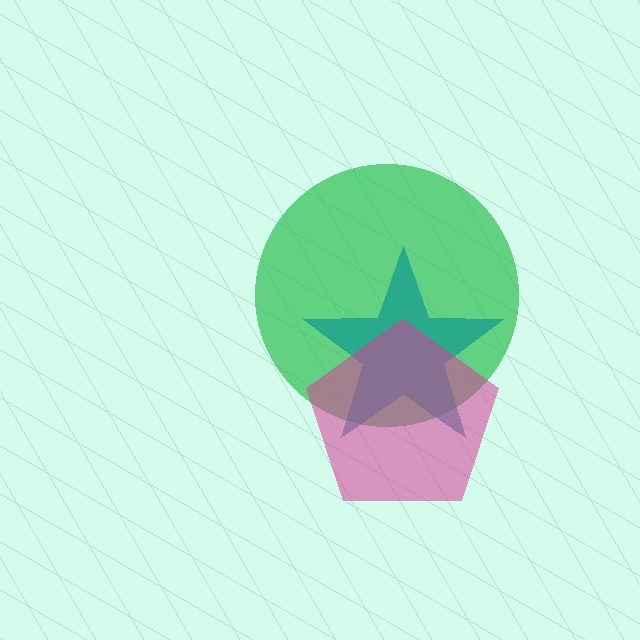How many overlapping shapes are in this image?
There are 3 overlapping shapes in the image.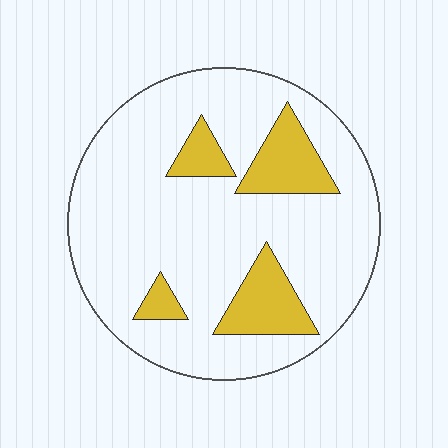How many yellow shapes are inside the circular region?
4.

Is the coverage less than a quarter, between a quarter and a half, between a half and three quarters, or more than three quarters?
Less than a quarter.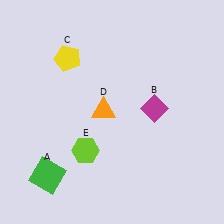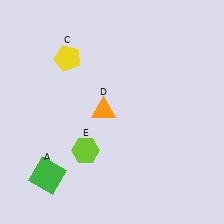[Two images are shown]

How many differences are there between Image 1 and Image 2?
There is 1 difference between the two images.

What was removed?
The magenta diamond (B) was removed in Image 2.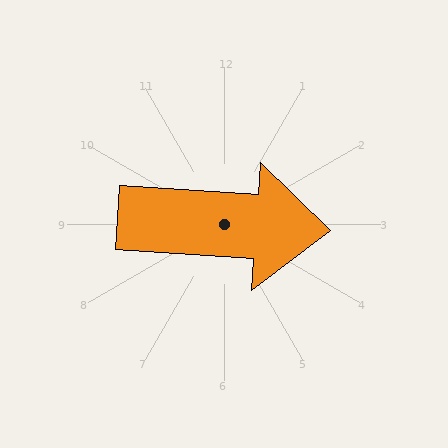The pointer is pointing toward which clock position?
Roughly 3 o'clock.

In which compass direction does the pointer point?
East.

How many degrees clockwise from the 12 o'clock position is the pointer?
Approximately 94 degrees.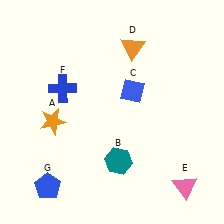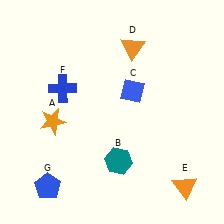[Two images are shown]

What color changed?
The triangle (E) changed from pink in Image 1 to orange in Image 2.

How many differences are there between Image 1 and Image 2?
There is 1 difference between the two images.